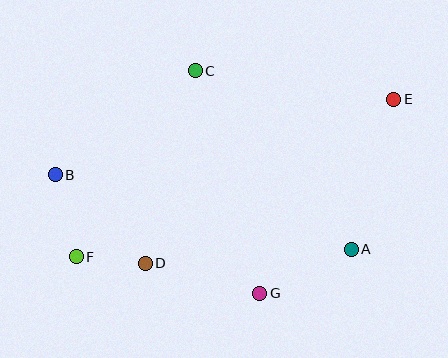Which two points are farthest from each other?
Points E and F are farthest from each other.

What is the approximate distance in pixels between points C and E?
The distance between C and E is approximately 200 pixels.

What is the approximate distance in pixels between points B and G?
The distance between B and G is approximately 236 pixels.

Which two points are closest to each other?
Points D and F are closest to each other.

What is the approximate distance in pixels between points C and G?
The distance between C and G is approximately 231 pixels.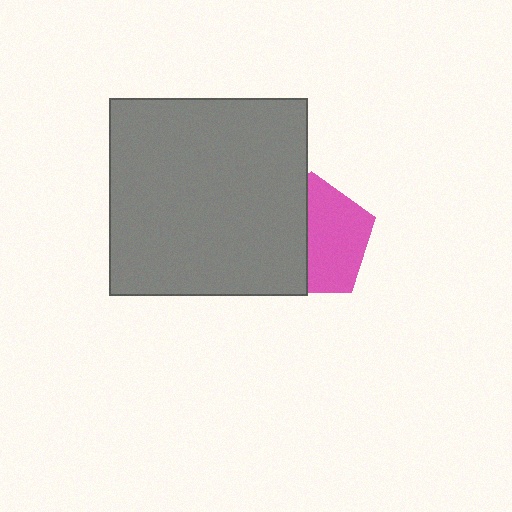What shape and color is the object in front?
The object in front is a gray square.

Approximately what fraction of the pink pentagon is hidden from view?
Roughly 45% of the pink pentagon is hidden behind the gray square.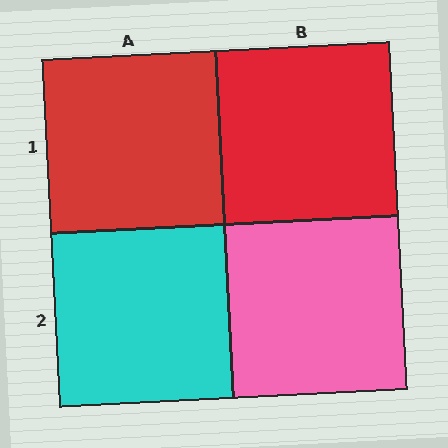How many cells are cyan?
1 cell is cyan.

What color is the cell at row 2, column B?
Pink.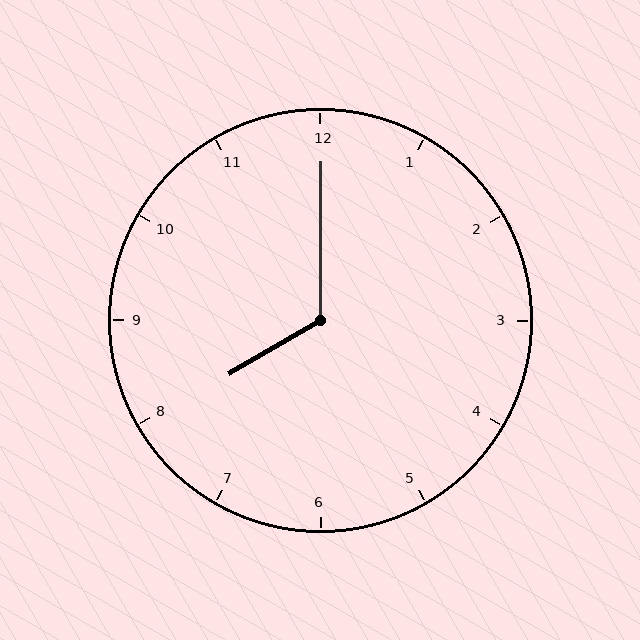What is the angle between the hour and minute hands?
Approximately 120 degrees.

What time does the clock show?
8:00.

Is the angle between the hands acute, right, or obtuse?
It is obtuse.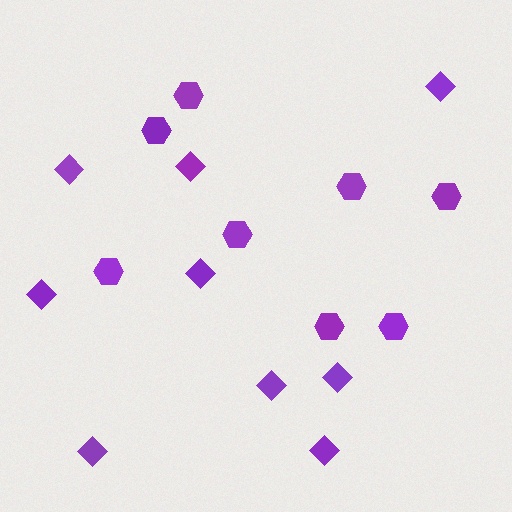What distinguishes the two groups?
There are 2 groups: one group of hexagons (8) and one group of diamonds (9).